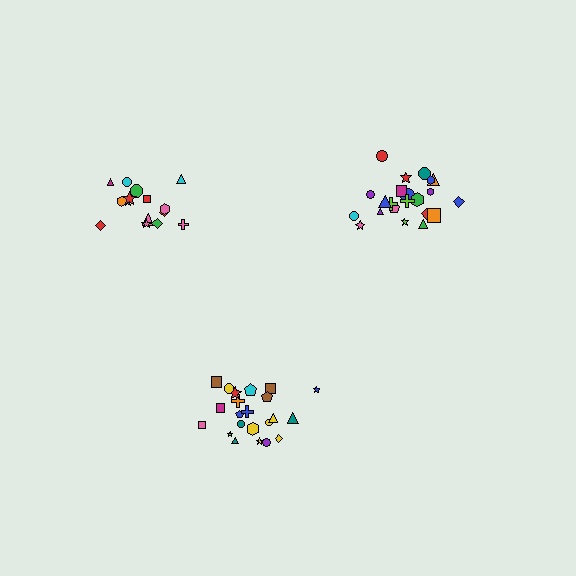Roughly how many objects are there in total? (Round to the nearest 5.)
Roughly 60 objects in total.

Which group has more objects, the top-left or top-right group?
The top-right group.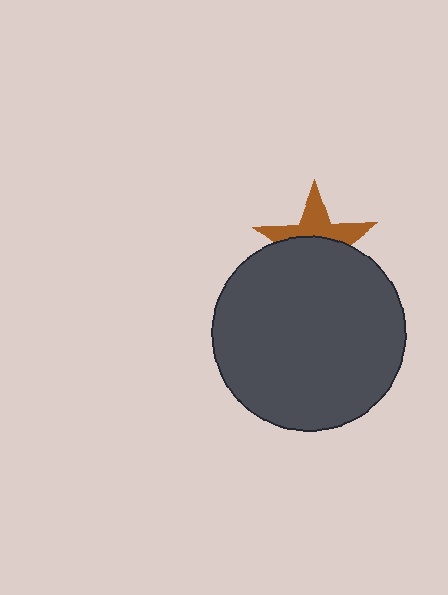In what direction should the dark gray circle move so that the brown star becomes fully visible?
The dark gray circle should move down. That is the shortest direction to clear the overlap and leave the brown star fully visible.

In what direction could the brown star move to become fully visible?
The brown star could move up. That would shift it out from behind the dark gray circle entirely.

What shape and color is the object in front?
The object in front is a dark gray circle.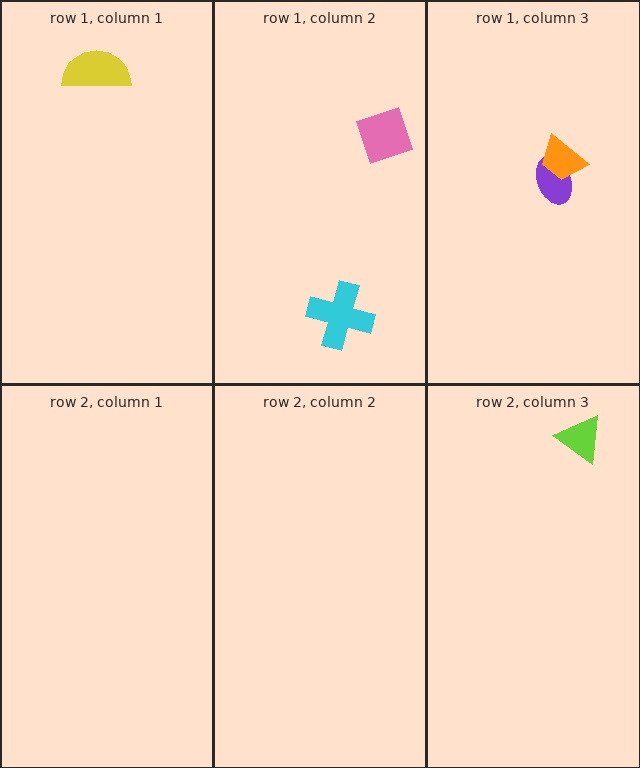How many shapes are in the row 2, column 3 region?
1.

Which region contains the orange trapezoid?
The row 1, column 3 region.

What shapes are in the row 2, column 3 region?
The lime triangle.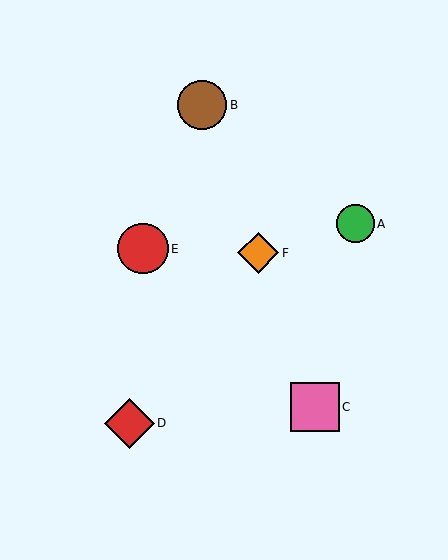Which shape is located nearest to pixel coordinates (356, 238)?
The green circle (labeled A) at (356, 224) is nearest to that location.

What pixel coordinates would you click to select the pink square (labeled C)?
Click at (315, 407) to select the pink square C.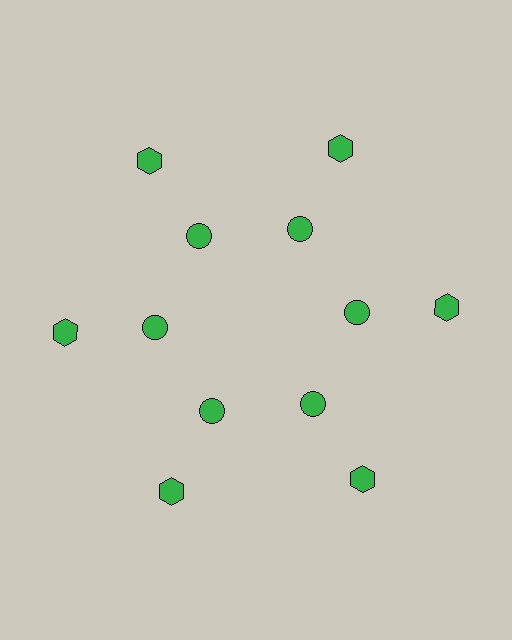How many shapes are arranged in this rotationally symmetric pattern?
There are 12 shapes, arranged in 6 groups of 2.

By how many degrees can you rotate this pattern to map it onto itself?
The pattern maps onto itself every 60 degrees of rotation.